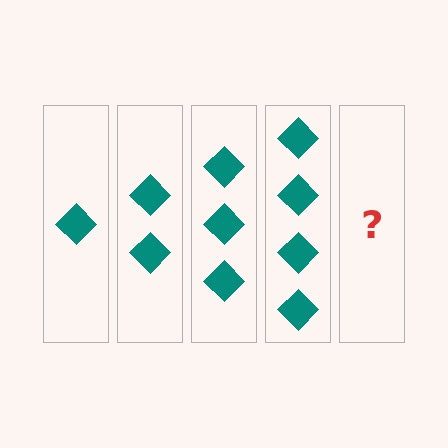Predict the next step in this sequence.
The next step is 5 diamonds.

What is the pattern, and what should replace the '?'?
The pattern is that each step adds one more diamond. The '?' should be 5 diamonds.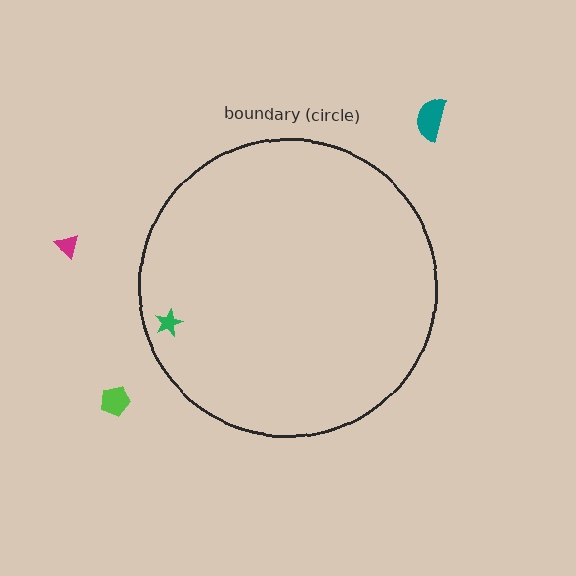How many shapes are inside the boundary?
1 inside, 3 outside.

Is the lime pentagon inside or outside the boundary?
Outside.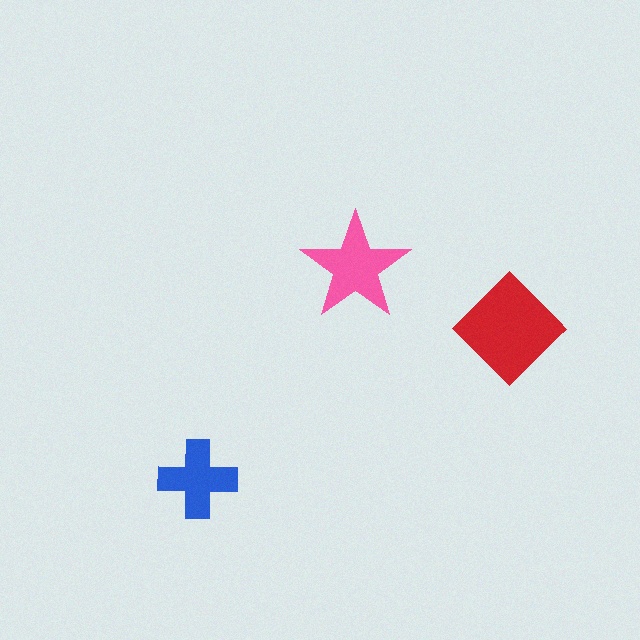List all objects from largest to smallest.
The red diamond, the pink star, the blue cross.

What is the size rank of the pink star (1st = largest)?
2nd.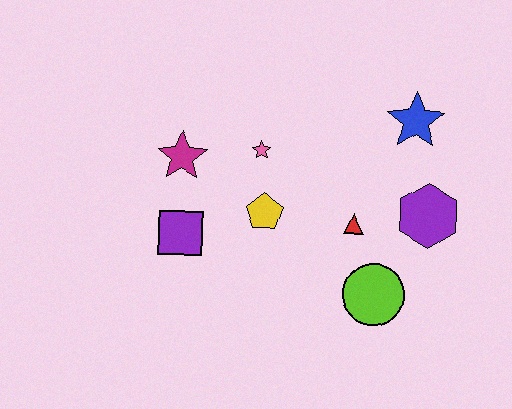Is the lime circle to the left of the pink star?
No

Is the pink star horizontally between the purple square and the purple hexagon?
Yes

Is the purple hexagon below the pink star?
Yes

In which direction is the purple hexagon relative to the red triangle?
The purple hexagon is to the right of the red triangle.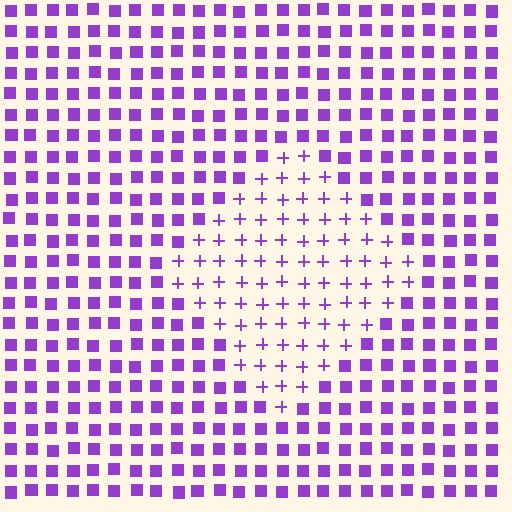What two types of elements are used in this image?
The image uses plus signs inside the diamond region and squares outside it.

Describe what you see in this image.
The image is filled with small purple elements arranged in a uniform grid. A diamond-shaped region contains plus signs, while the surrounding area contains squares. The boundary is defined purely by the change in element shape.